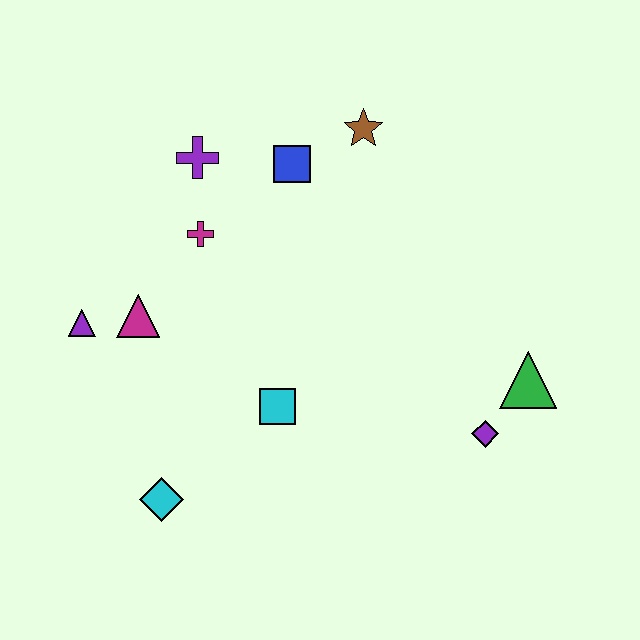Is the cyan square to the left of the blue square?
Yes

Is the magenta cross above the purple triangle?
Yes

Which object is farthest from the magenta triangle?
The green triangle is farthest from the magenta triangle.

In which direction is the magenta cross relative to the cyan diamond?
The magenta cross is above the cyan diamond.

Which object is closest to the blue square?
The brown star is closest to the blue square.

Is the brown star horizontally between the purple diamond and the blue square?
Yes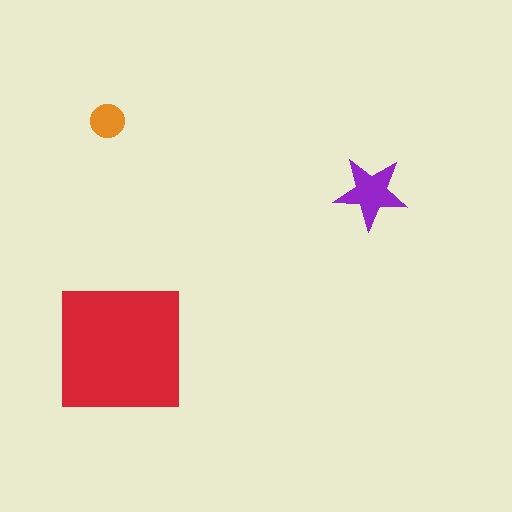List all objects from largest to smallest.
The red square, the purple star, the orange circle.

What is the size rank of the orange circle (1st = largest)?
3rd.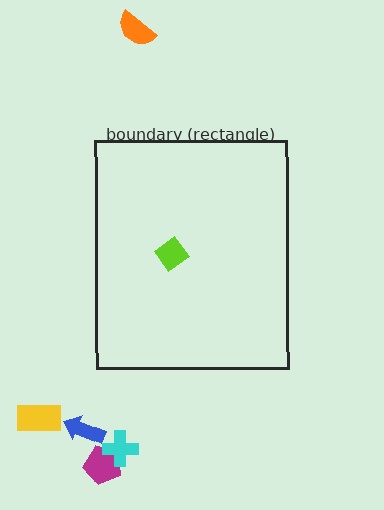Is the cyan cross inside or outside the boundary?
Outside.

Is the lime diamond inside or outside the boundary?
Inside.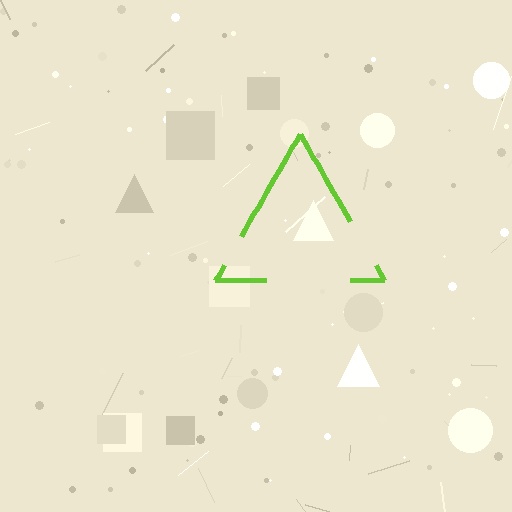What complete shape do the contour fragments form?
The contour fragments form a triangle.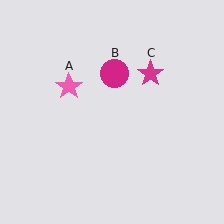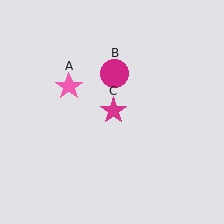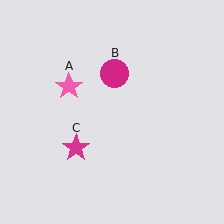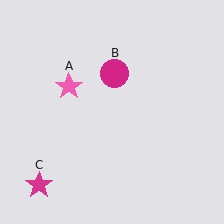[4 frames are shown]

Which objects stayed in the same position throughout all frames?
Pink star (object A) and magenta circle (object B) remained stationary.